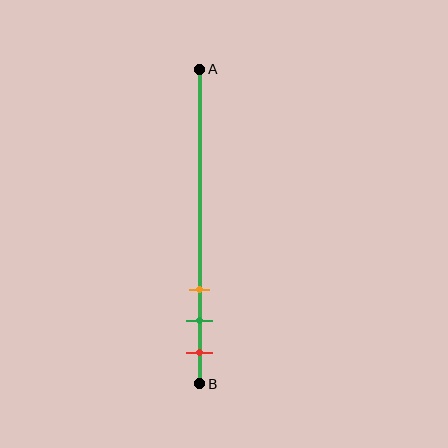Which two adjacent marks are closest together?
The green and red marks are the closest adjacent pair.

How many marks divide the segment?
There are 3 marks dividing the segment.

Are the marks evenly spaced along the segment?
Yes, the marks are approximately evenly spaced.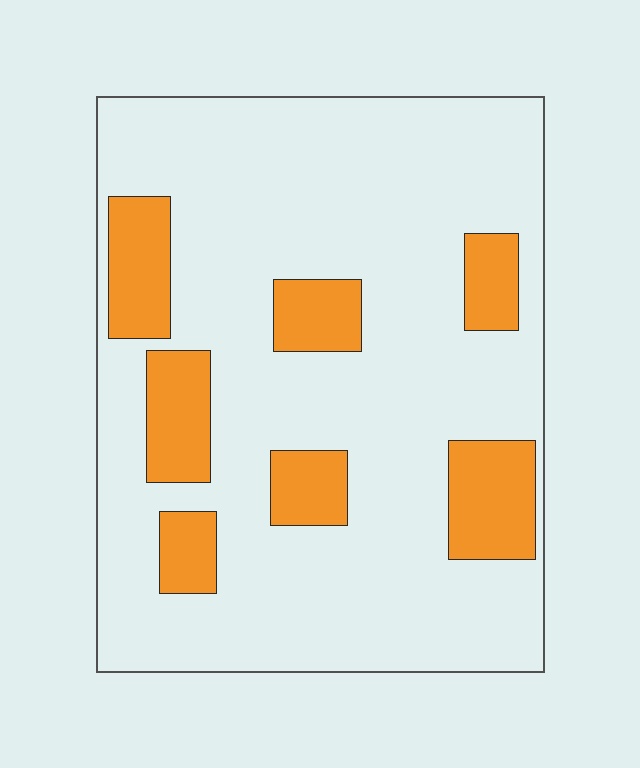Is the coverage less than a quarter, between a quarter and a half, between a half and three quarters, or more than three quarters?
Less than a quarter.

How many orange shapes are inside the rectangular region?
7.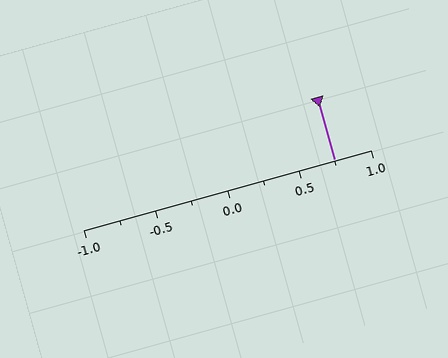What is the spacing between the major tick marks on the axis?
The major ticks are spaced 0.5 apart.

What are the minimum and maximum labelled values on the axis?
The axis runs from -1.0 to 1.0.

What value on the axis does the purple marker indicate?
The marker indicates approximately 0.75.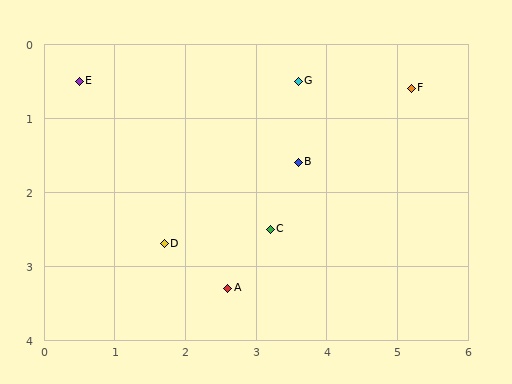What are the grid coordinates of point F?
Point F is at approximately (5.2, 0.6).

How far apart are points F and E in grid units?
Points F and E are about 4.7 grid units apart.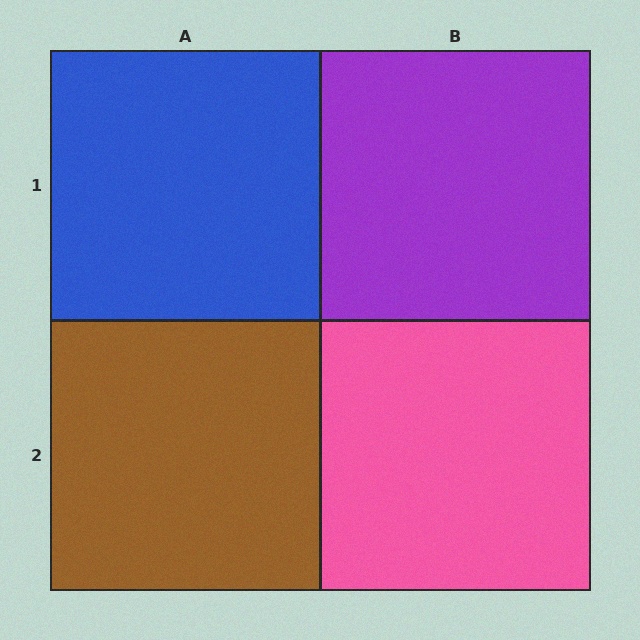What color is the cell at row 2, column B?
Pink.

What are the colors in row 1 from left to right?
Blue, purple.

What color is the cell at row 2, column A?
Brown.